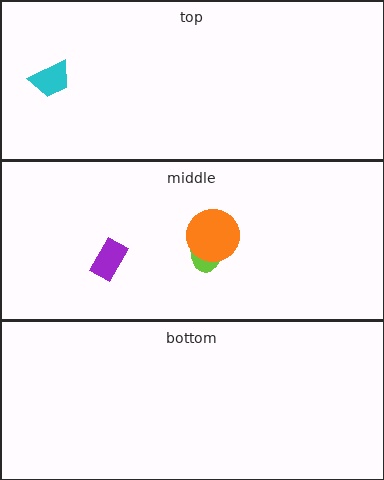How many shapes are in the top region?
1.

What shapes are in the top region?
The cyan trapezoid.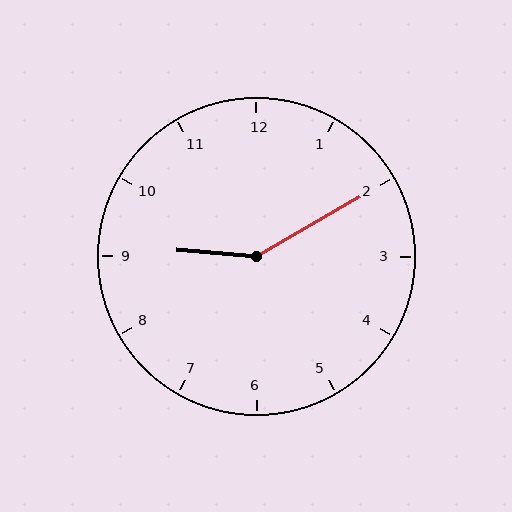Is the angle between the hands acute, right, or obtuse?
It is obtuse.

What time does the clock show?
9:10.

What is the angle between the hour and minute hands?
Approximately 145 degrees.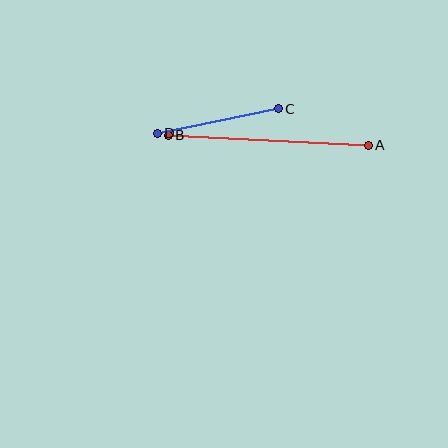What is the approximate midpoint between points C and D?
The midpoint is at approximately (218, 121) pixels.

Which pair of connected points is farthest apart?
Points A and B are farthest apart.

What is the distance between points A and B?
The distance is approximately 200 pixels.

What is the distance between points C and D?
The distance is approximately 123 pixels.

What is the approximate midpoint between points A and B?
The midpoint is at approximately (268, 140) pixels.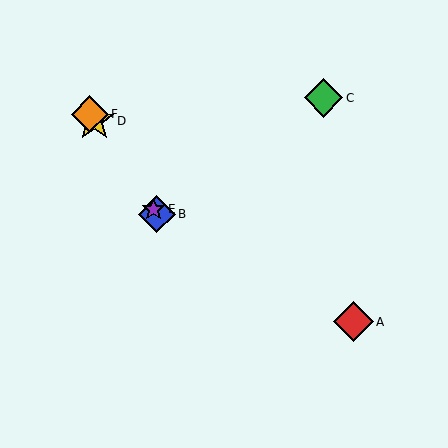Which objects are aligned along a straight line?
Objects B, D, E, F are aligned along a straight line.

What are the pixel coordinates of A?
Object A is at (353, 322).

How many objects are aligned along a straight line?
4 objects (B, D, E, F) are aligned along a straight line.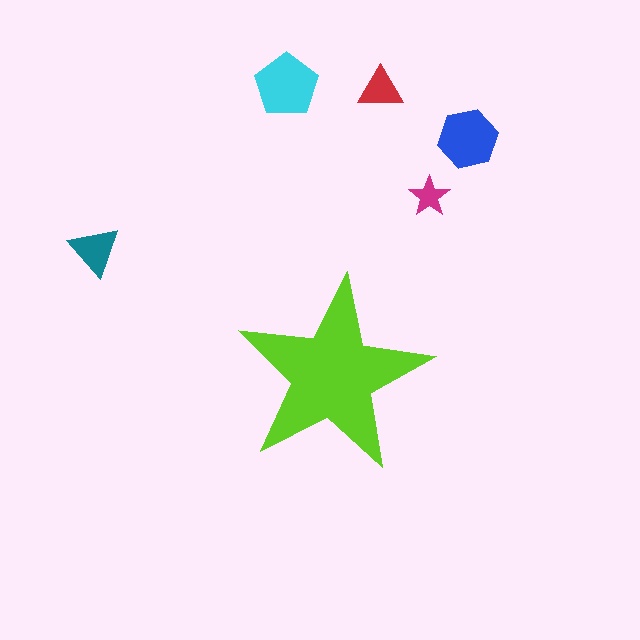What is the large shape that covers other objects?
A lime star.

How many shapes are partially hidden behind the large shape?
0 shapes are partially hidden.